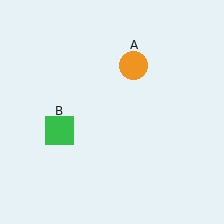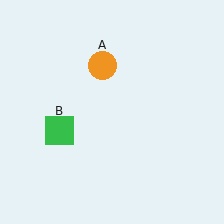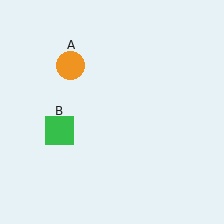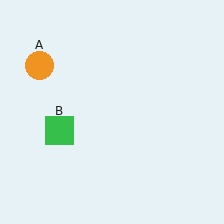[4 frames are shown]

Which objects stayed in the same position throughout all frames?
Green square (object B) remained stationary.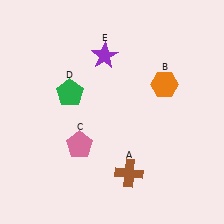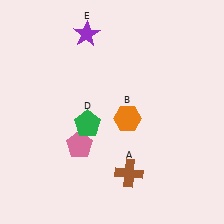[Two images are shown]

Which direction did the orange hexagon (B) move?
The orange hexagon (B) moved left.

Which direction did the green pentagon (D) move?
The green pentagon (D) moved down.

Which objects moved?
The objects that moved are: the orange hexagon (B), the green pentagon (D), the purple star (E).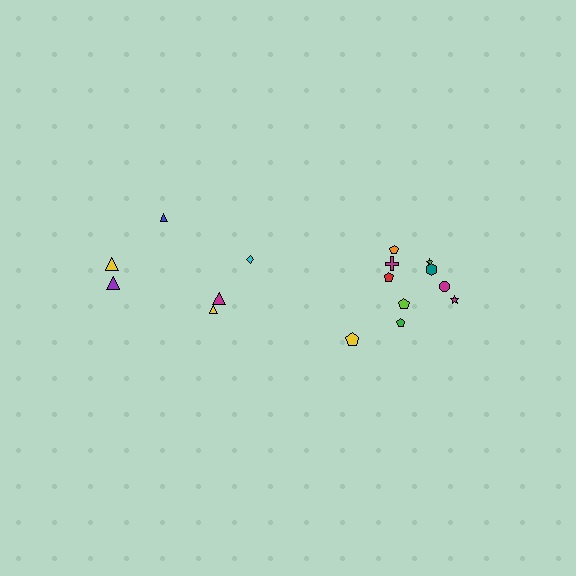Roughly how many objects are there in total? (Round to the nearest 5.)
Roughly 15 objects in total.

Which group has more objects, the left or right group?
The right group.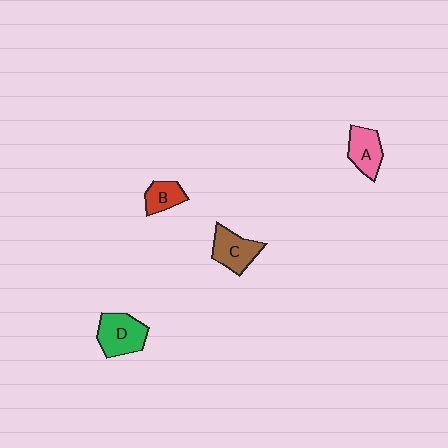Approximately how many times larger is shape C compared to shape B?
Approximately 1.5 times.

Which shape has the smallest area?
Shape B (red).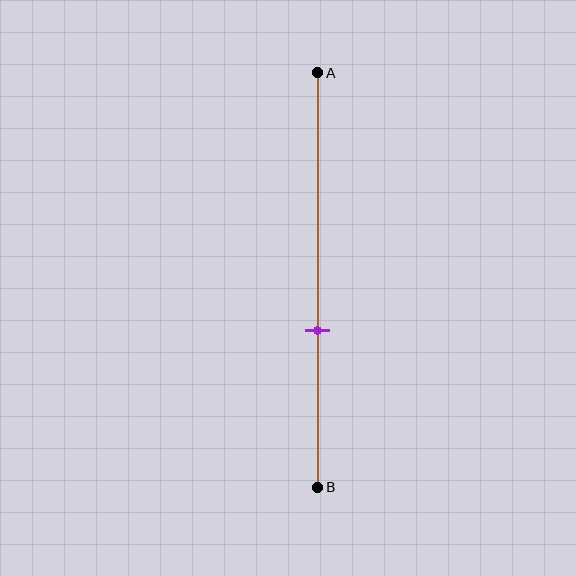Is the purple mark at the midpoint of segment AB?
No, the mark is at about 60% from A, not at the 50% midpoint.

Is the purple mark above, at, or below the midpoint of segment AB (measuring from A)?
The purple mark is below the midpoint of segment AB.